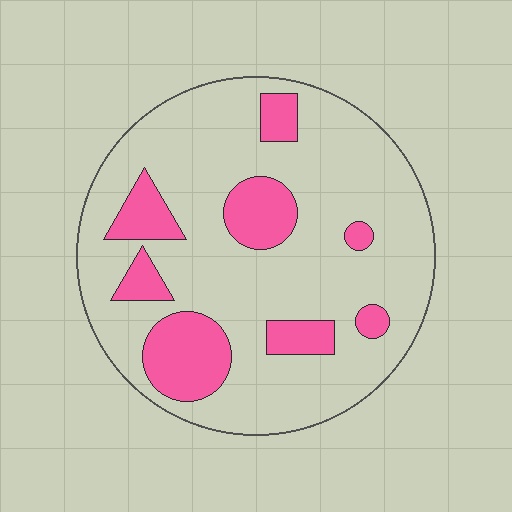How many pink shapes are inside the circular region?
8.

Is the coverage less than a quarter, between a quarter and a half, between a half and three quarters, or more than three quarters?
Less than a quarter.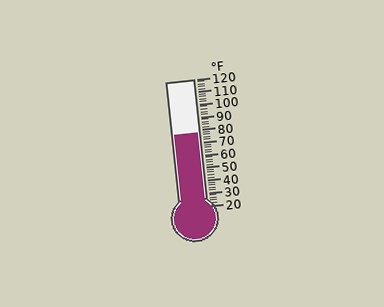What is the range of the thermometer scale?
The thermometer scale ranges from 20°F to 120°F.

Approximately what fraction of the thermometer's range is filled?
The thermometer is filled to approximately 60% of its range.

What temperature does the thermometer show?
The thermometer shows approximately 78°F.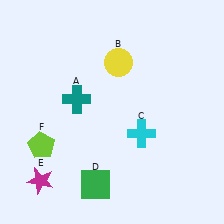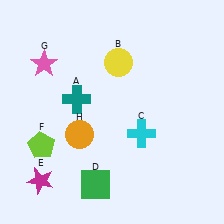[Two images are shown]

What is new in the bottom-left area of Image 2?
An orange circle (H) was added in the bottom-left area of Image 2.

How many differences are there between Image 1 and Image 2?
There are 2 differences between the two images.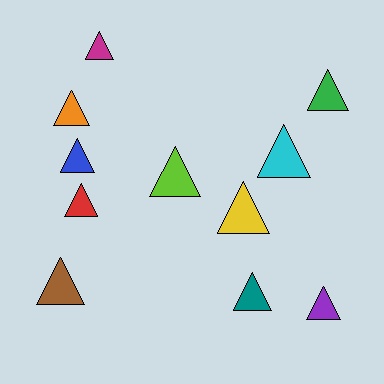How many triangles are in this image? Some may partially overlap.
There are 11 triangles.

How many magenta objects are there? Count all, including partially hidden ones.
There is 1 magenta object.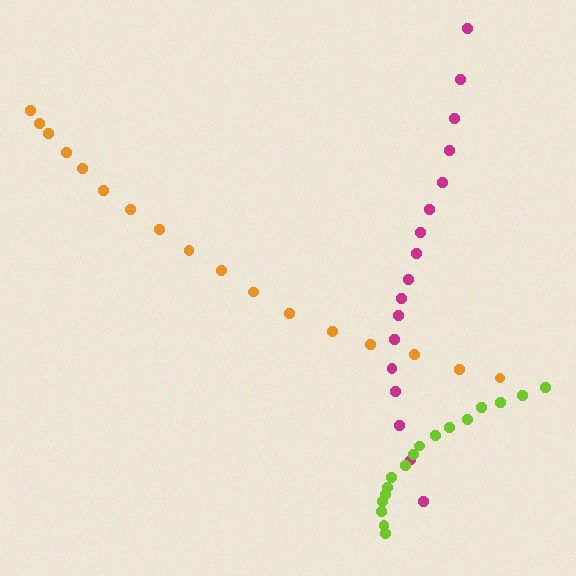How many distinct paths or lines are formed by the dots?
There are 3 distinct paths.